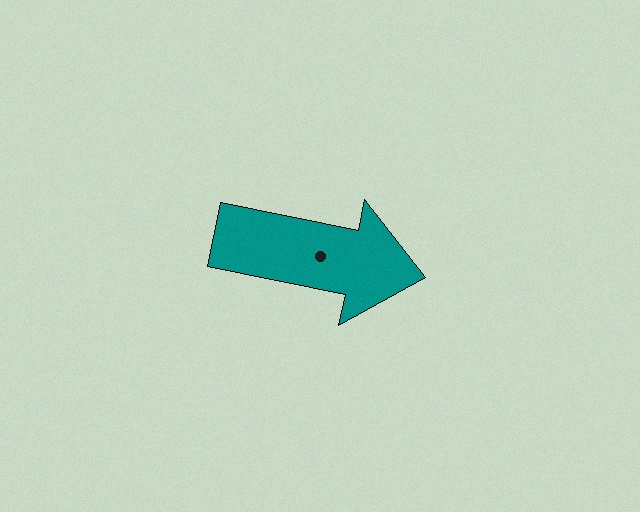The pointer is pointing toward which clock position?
Roughly 3 o'clock.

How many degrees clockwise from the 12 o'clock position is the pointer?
Approximately 102 degrees.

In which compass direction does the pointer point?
East.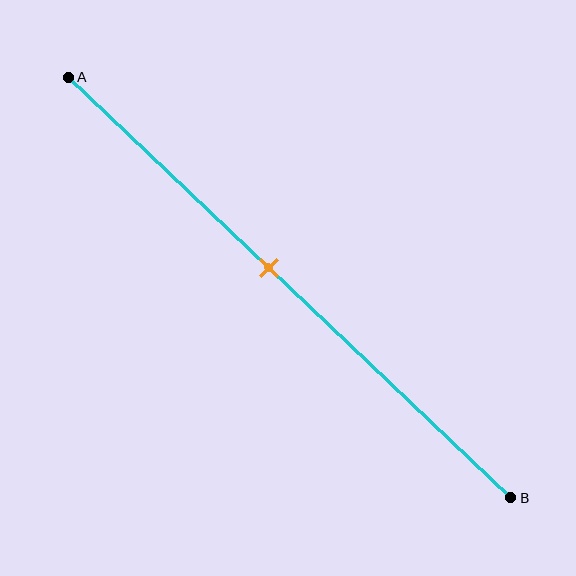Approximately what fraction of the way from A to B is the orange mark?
The orange mark is approximately 45% of the way from A to B.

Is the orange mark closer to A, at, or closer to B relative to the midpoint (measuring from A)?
The orange mark is closer to point A than the midpoint of segment AB.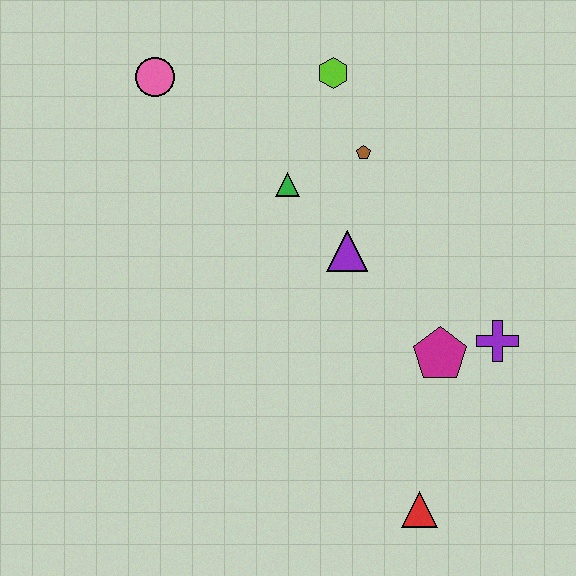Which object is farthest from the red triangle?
The pink circle is farthest from the red triangle.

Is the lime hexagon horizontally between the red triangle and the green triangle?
Yes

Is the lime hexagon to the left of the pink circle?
No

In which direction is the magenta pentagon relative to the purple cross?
The magenta pentagon is to the left of the purple cross.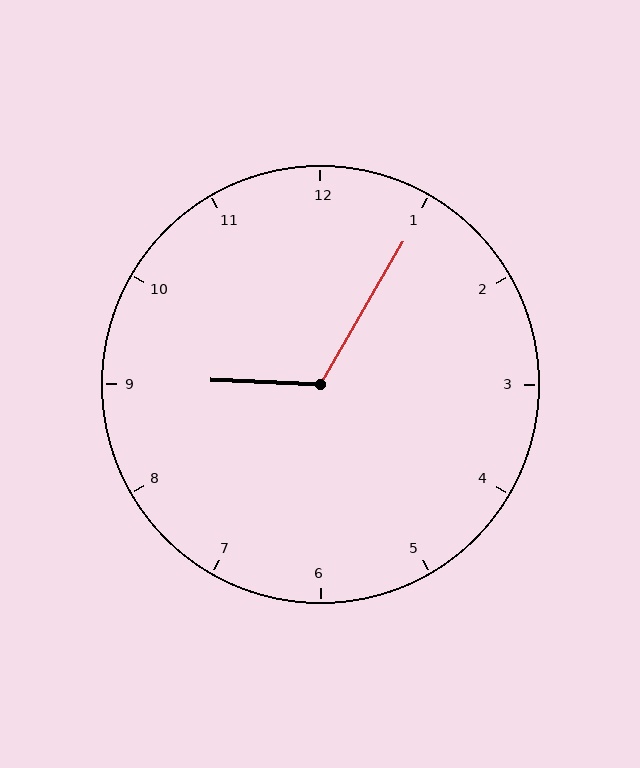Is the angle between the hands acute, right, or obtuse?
It is obtuse.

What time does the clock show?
9:05.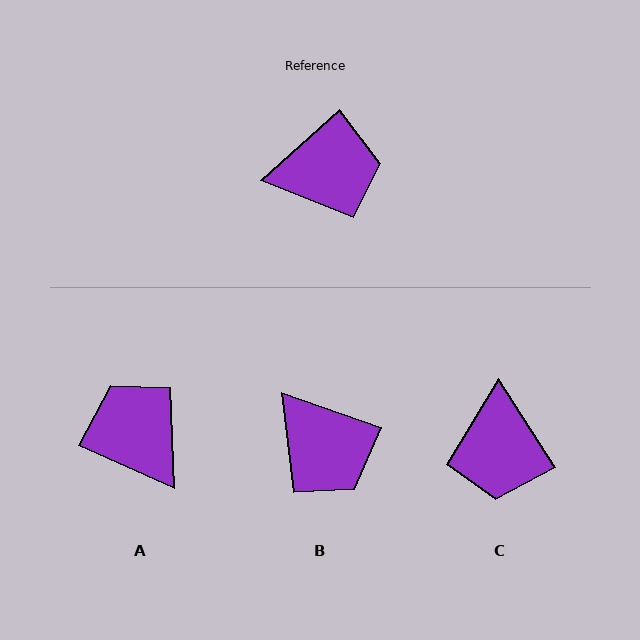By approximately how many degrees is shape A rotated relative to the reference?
Approximately 114 degrees counter-clockwise.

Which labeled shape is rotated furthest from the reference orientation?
A, about 114 degrees away.